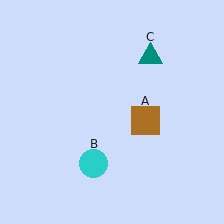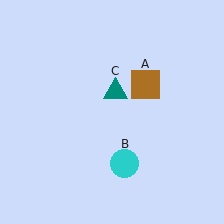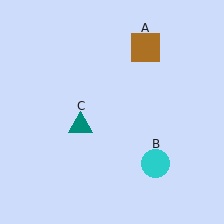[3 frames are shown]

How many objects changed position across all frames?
3 objects changed position: brown square (object A), cyan circle (object B), teal triangle (object C).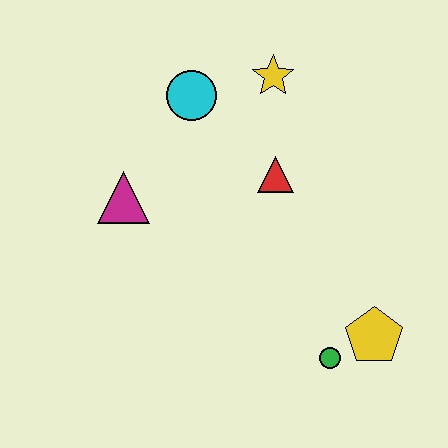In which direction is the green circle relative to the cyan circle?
The green circle is below the cyan circle.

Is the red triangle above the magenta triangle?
Yes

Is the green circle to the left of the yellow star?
No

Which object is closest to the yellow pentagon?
The green circle is closest to the yellow pentagon.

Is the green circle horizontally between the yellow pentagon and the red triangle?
Yes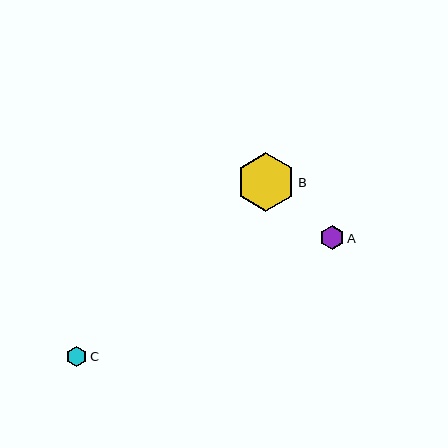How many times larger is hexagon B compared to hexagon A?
Hexagon B is approximately 2.5 times the size of hexagon A.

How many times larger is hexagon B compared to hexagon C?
Hexagon B is approximately 2.9 times the size of hexagon C.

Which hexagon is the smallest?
Hexagon C is the smallest with a size of approximately 21 pixels.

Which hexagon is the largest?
Hexagon B is the largest with a size of approximately 59 pixels.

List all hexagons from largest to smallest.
From largest to smallest: B, A, C.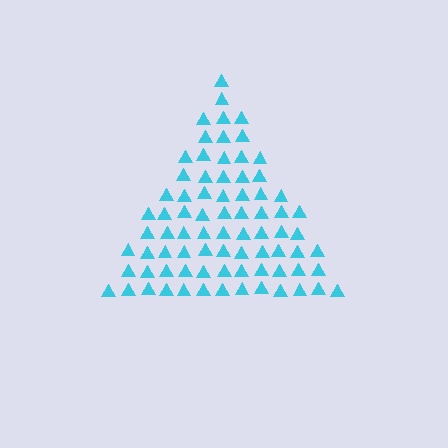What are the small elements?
The small elements are triangles.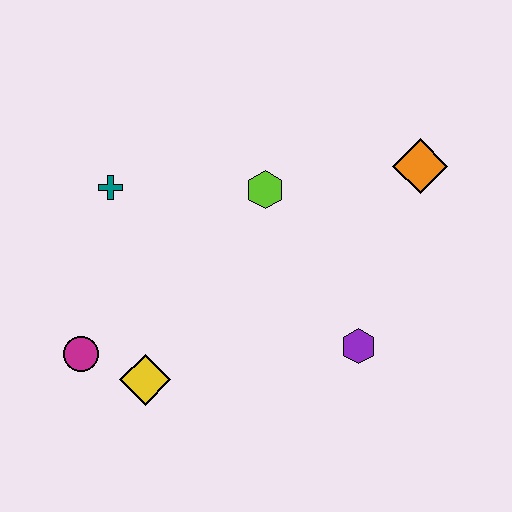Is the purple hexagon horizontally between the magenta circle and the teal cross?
No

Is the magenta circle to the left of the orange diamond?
Yes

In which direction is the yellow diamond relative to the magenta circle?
The yellow diamond is to the right of the magenta circle.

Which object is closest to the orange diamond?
The lime hexagon is closest to the orange diamond.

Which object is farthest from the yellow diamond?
The orange diamond is farthest from the yellow diamond.